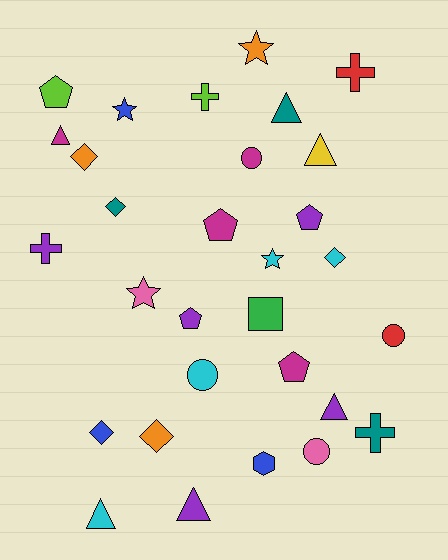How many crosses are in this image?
There are 4 crosses.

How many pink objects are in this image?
There are 2 pink objects.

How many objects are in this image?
There are 30 objects.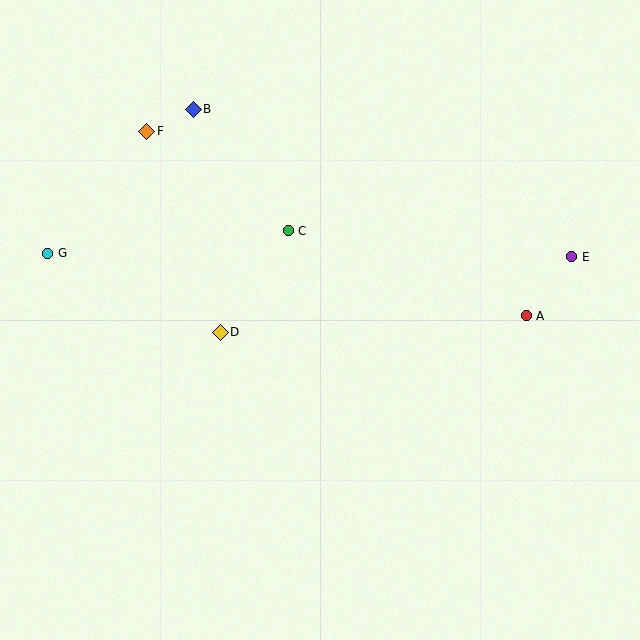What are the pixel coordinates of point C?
Point C is at (288, 231).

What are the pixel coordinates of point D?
Point D is at (220, 332).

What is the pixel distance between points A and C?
The distance between A and C is 252 pixels.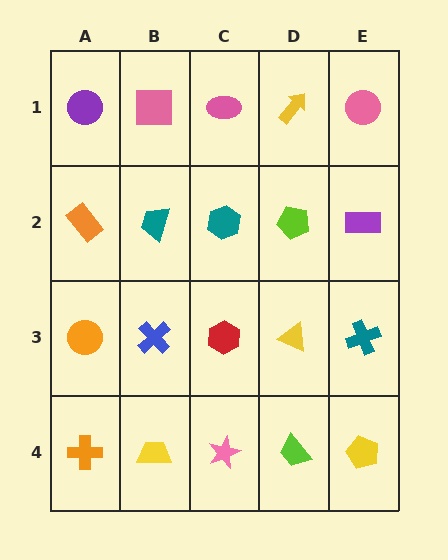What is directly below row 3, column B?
A yellow trapezoid.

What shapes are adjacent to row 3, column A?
An orange rectangle (row 2, column A), an orange cross (row 4, column A), a blue cross (row 3, column B).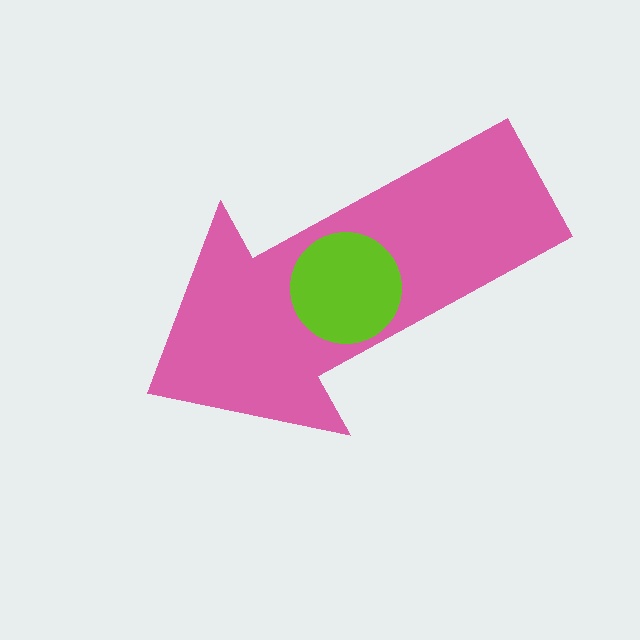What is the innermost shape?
The lime circle.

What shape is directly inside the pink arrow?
The lime circle.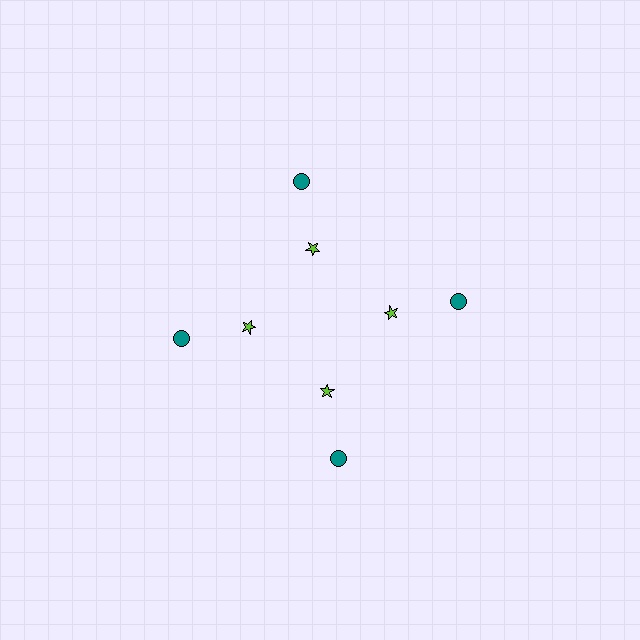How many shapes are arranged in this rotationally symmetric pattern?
There are 8 shapes, arranged in 4 groups of 2.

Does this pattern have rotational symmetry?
Yes, this pattern has 4-fold rotational symmetry. It looks the same after rotating 90 degrees around the center.